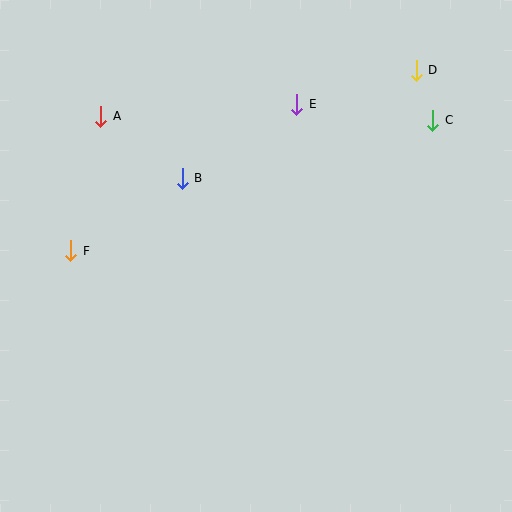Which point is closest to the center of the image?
Point B at (182, 178) is closest to the center.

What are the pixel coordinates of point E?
Point E is at (297, 104).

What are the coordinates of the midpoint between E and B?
The midpoint between E and B is at (240, 141).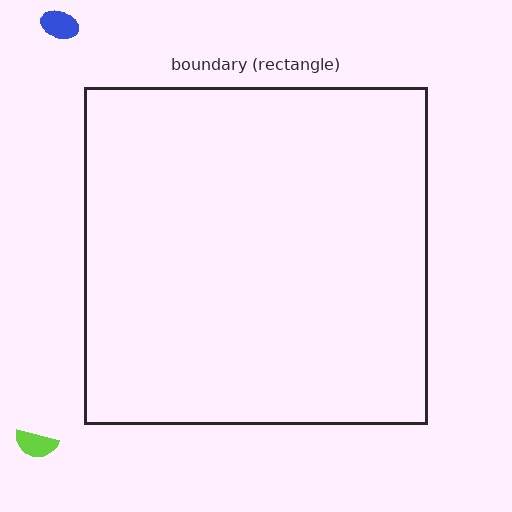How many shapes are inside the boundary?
0 inside, 2 outside.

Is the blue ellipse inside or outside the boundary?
Outside.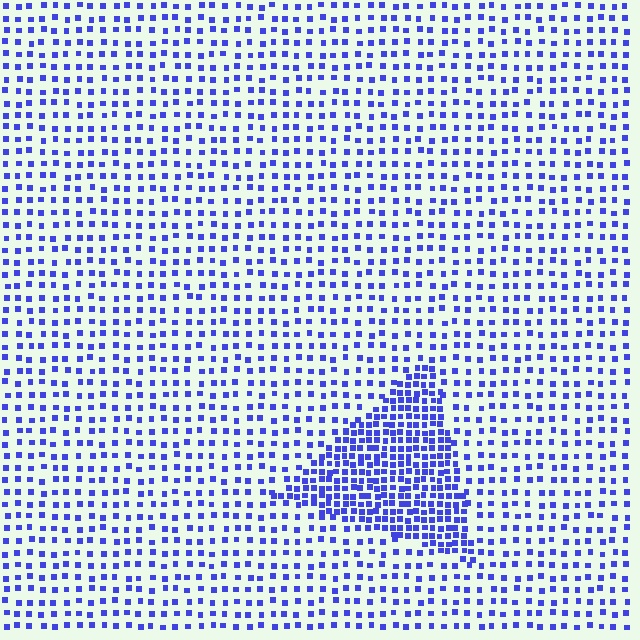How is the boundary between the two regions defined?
The boundary is defined by a change in element density (approximately 2.3x ratio). All elements are the same color, size, and shape.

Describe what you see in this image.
The image contains small blue elements arranged at two different densities. A triangle-shaped region is visible where the elements are more densely packed than the surrounding area.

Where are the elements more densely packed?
The elements are more densely packed inside the triangle boundary.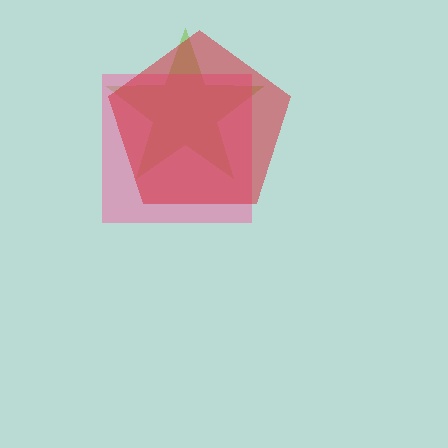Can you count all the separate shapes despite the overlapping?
Yes, there are 3 separate shapes.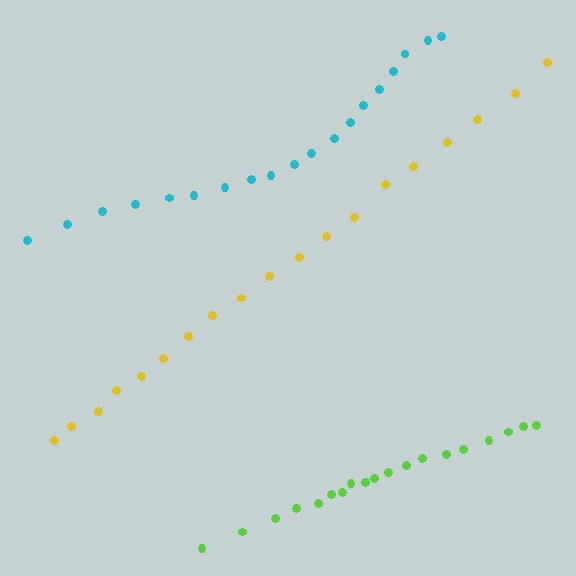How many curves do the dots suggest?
There are 3 distinct paths.